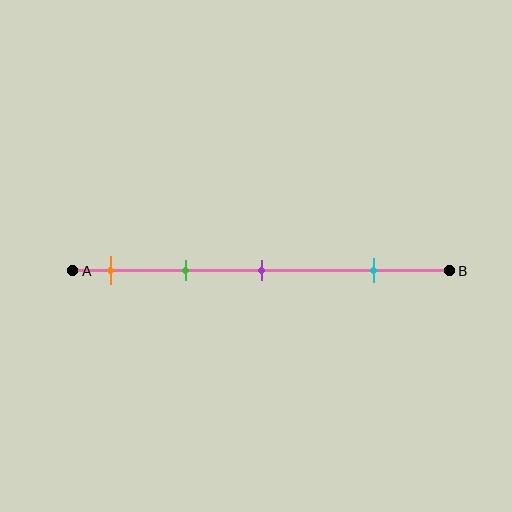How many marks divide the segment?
There are 4 marks dividing the segment.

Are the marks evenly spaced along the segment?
No, the marks are not evenly spaced.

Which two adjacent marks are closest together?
The orange and green marks are the closest adjacent pair.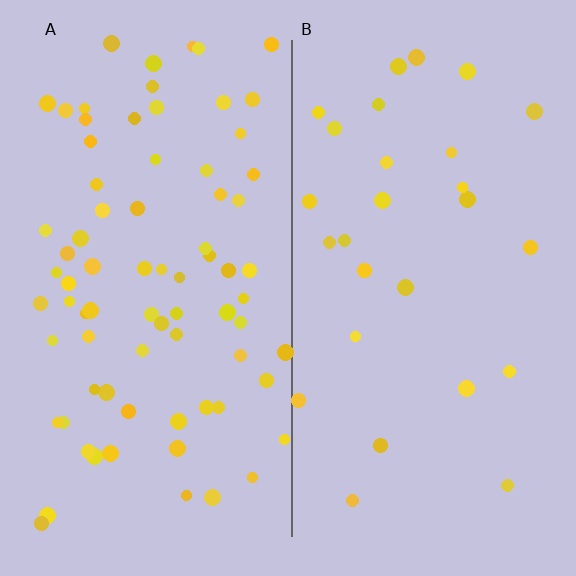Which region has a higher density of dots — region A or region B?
A (the left).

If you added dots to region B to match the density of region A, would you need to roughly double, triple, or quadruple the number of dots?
Approximately triple.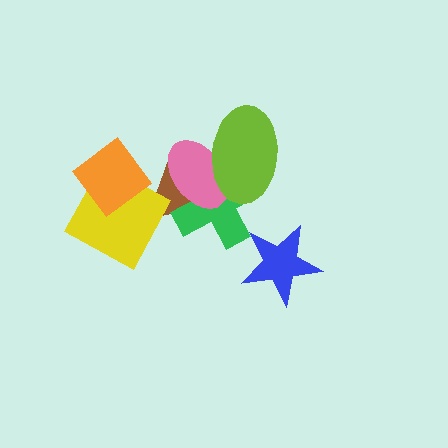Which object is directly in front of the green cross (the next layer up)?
The pink ellipse is directly in front of the green cross.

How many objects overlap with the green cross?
3 objects overlap with the green cross.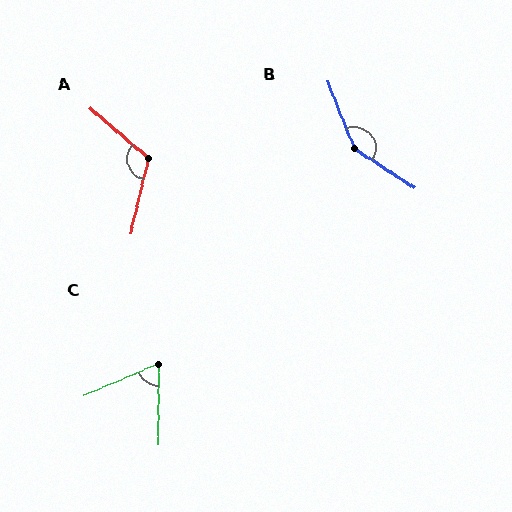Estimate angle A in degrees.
Approximately 117 degrees.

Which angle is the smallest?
C, at approximately 67 degrees.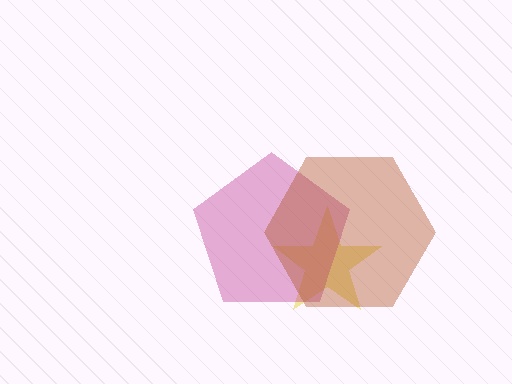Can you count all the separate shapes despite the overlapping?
Yes, there are 3 separate shapes.